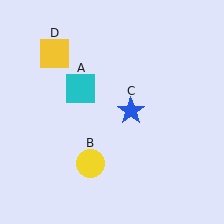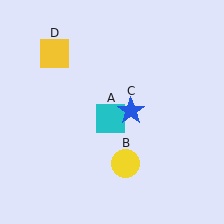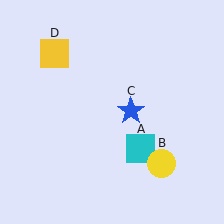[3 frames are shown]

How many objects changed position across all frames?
2 objects changed position: cyan square (object A), yellow circle (object B).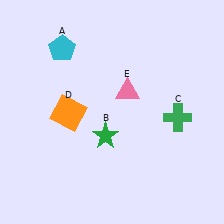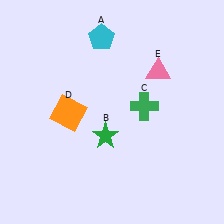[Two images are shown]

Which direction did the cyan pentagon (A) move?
The cyan pentagon (A) moved right.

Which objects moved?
The objects that moved are: the cyan pentagon (A), the green cross (C), the pink triangle (E).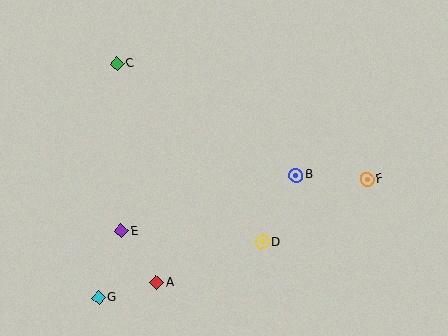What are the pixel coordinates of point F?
Point F is at (367, 179).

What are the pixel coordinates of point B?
Point B is at (296, 175).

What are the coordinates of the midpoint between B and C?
The midpoint between B and C is at (206, 119).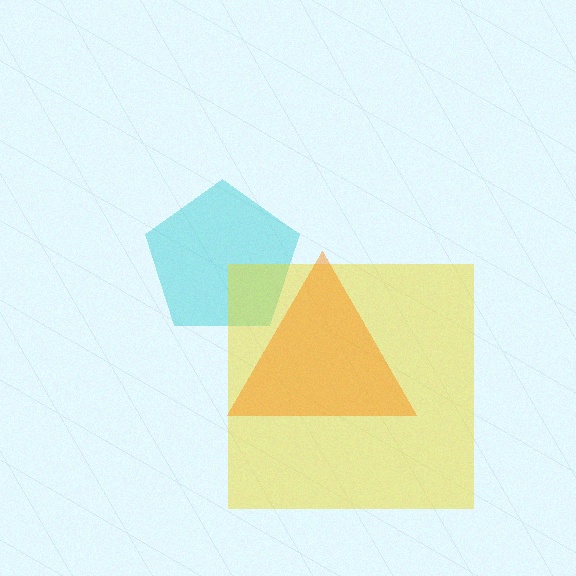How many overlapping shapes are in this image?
There are 3 overlapping shapes in the image.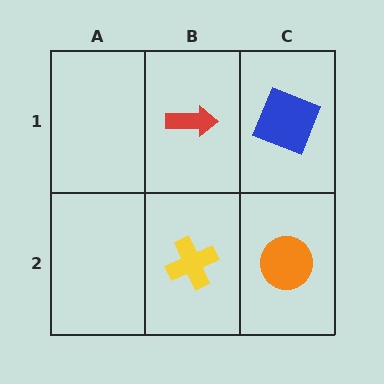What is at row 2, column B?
A yellow cross.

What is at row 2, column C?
An orange circle.